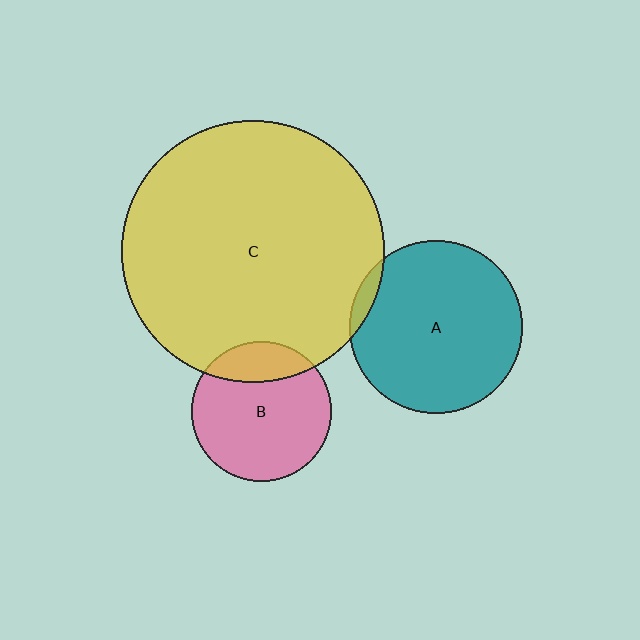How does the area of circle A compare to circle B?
Approximately 1.5 times.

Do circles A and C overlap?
Yes.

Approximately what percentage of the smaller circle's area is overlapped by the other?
Approximately 5%.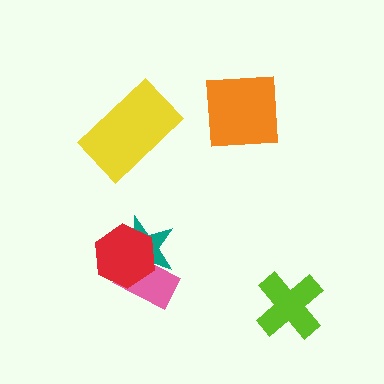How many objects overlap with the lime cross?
0 objects overlap with the lime cross.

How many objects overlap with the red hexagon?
2 objects overlap with the red hexagon.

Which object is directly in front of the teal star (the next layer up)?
The pink rectangle is directly in front of the teal star.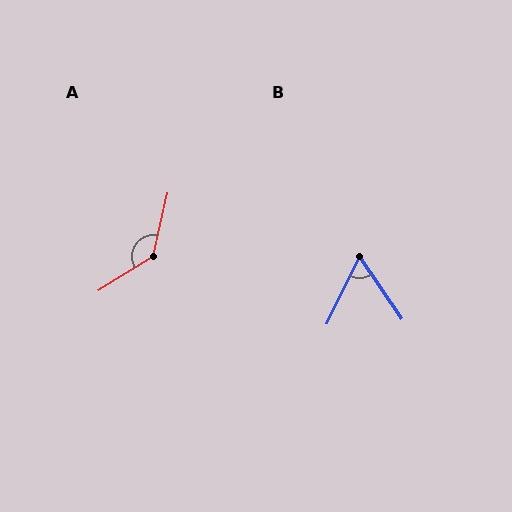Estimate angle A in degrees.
Approximately 135 degrees.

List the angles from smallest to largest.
B (60°), A (135°).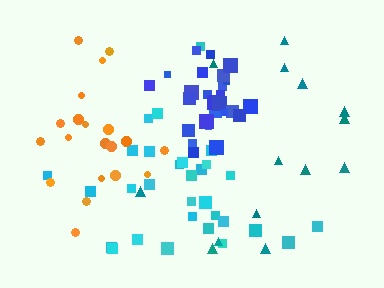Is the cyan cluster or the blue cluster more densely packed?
Blue.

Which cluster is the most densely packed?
Blue.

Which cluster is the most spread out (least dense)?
Teal.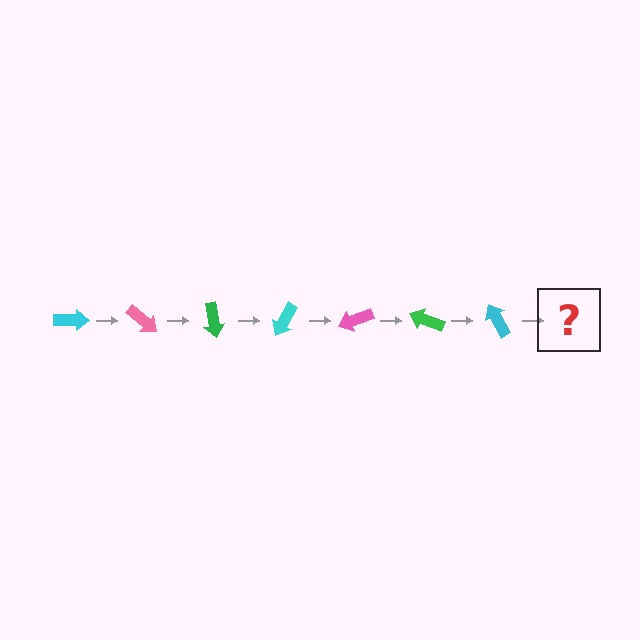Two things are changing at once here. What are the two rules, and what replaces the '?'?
The two rules are that it rotates 40 degrees each step and the color cycles through cyan, pink, and green. The '?' should be a pink arrow, rotated 280 degrees from the start.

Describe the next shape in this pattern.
It should be a pink arrow, rotated 280 degrees from the start.